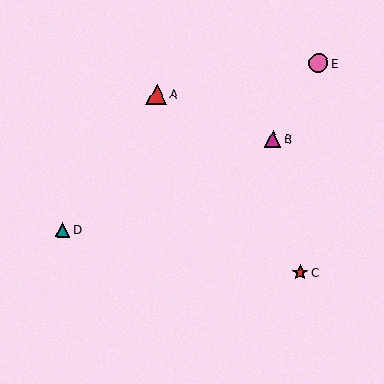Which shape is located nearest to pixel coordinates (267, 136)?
The magenta triangle (labeled B) at (273, 139) is nearest to that location.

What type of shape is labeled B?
Shape B is a magenta triangle.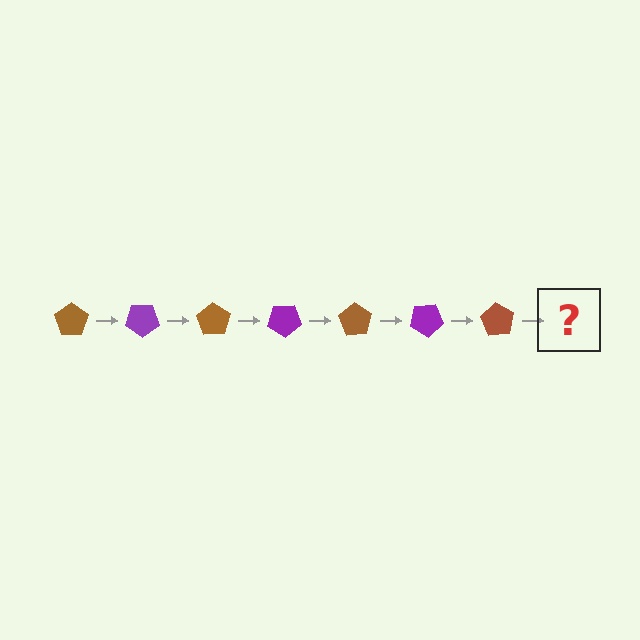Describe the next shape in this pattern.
It should be a purple pentagon, rotated 245 degrees from the start.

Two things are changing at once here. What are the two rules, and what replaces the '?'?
The two rules are that it rotates 35 degrees each step and the color cycles through brown and purple. The '?' should be a purple pentagon, rotated 245 degrees from the start.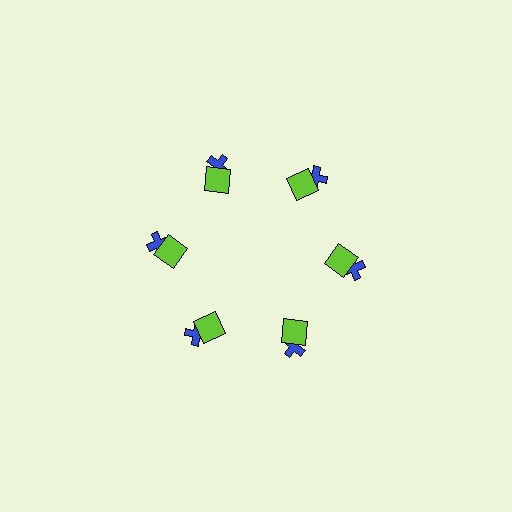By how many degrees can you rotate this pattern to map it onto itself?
The pattern maps onto itself every 60 degrees of rotation.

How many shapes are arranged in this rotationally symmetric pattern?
There are 12 shapes, arranged in 6 groups of 2.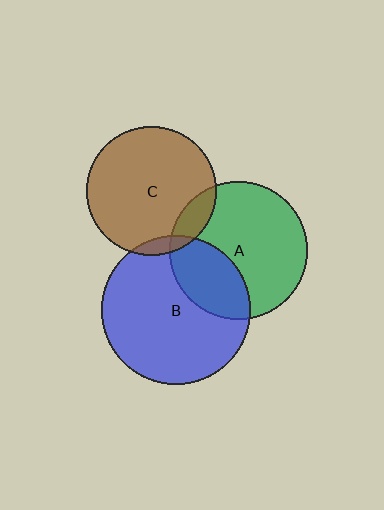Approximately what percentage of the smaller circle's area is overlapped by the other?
Approximately 5%.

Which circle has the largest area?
Circle B (blue).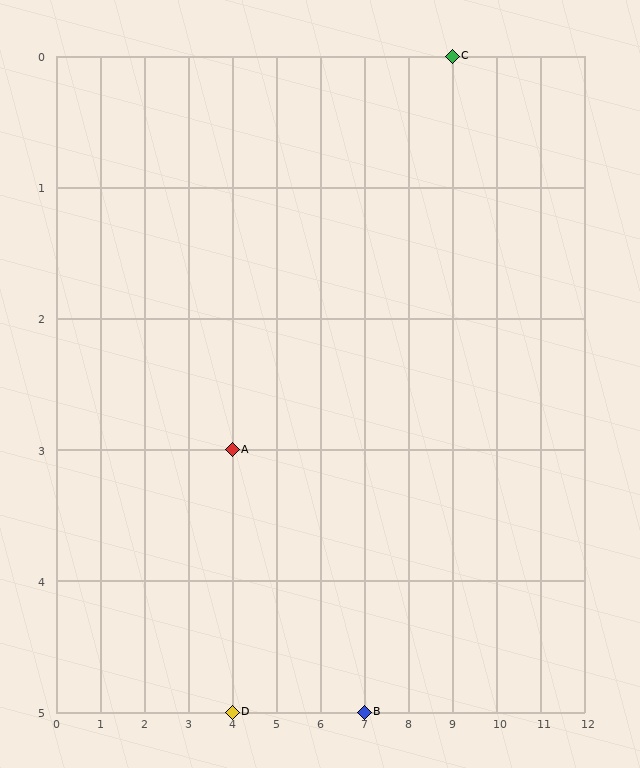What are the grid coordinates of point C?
Point C is at grid coordinates (9, 0).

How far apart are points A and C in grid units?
Points A and C are 5 columns and 3 rows apart (about 5.8 grid units diagonally).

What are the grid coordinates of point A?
Point A is at grid coordinates (4, 3).